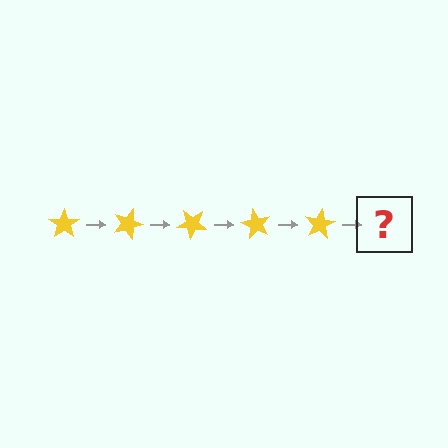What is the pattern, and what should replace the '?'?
The pattern is that the star rotates 20 degrees each step. The '?' should be a yellow star rotated 100 degrees.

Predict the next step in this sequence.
The next step is a yellow star rotated 100 degrees.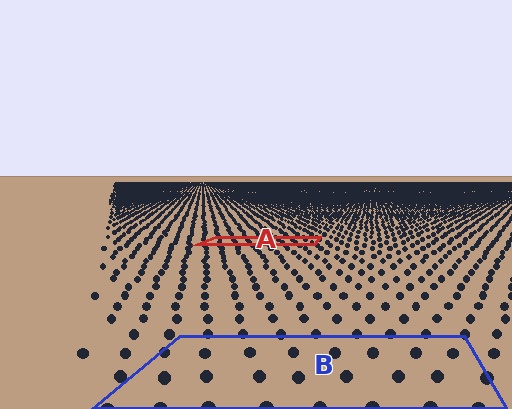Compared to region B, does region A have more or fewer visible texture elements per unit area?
Region A has more texture elements per unit area — they are packed more densely because it is farther away.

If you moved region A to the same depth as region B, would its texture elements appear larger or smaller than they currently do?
They would appear larger. At a closer depth, the same texture elements are projected at a bigger on-screen size.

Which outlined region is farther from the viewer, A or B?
Region A is farther from the viewer — the texture elements inside it appear smaller and more densely packed.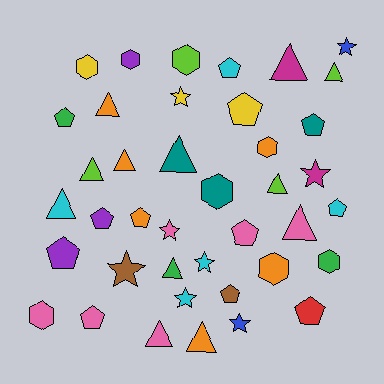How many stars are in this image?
There are 8 stars.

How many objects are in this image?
There are 40 objects.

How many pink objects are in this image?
There are 6 pink objects.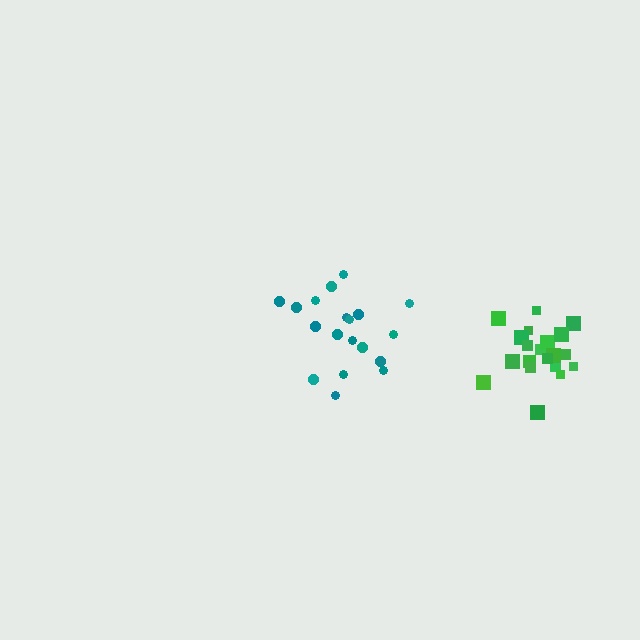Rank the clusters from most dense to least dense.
green, teal.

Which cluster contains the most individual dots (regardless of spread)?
Green (22).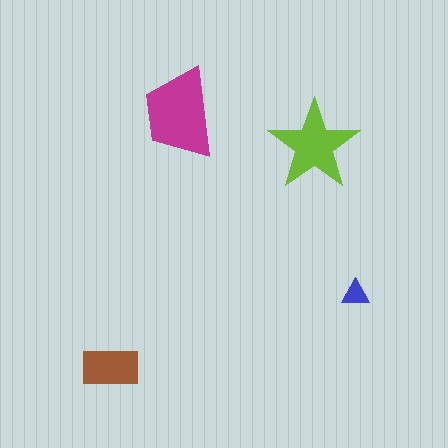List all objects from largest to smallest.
The magenta trapezoid, the lime star, the brown rectangle, the blue triangle.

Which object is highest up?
The magenta trapezoid is topmost.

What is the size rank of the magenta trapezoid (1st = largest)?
1st.